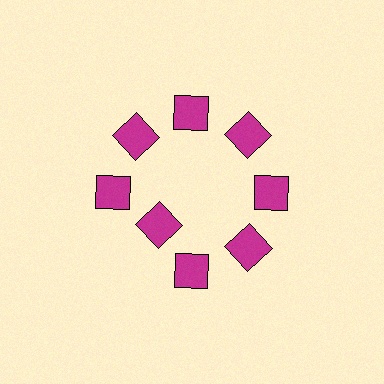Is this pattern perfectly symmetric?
No. The 8 magenta diamonds are arranged in a ring, but one element near the 8 o'clock position is pulled inward toward the center, breaking the 8-fold rotational symmetry.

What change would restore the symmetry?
The symmetry would be restored by moving it outward, back onto the ring so that all 8 diamonds sit at equal angles and equal distance from the center.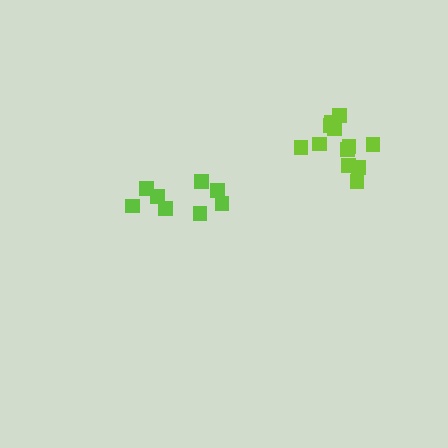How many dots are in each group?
Group 1: 12 dots, Group 2: 8 dots (20 total).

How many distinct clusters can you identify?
There are 2 distinct clusters.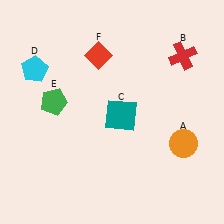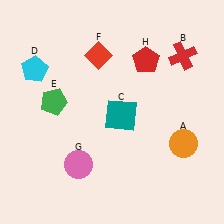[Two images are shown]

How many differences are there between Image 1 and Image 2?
There are 2 differences between the two images.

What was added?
A pink circle (G), a red pentagon (H) were added in Image 2.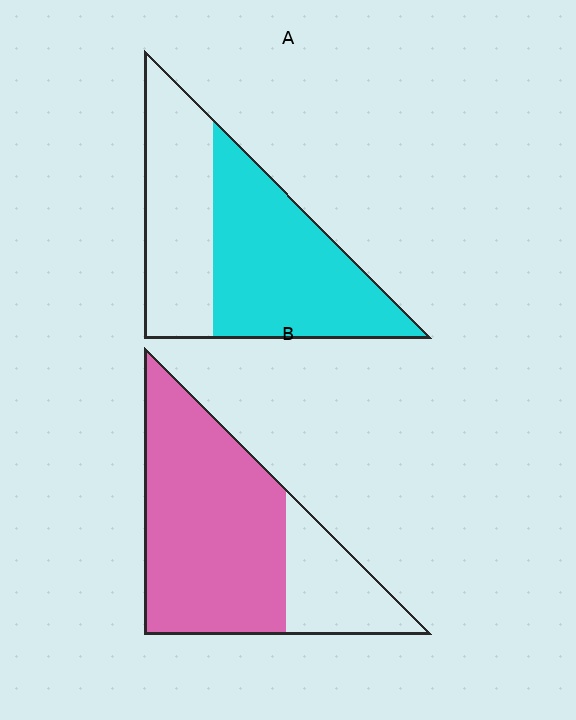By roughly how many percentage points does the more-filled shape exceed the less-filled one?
By roughly 15 percentage points (B over A).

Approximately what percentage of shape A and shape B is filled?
A is approximately 60% and B is approximately 75%.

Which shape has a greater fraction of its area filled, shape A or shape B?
Shape B.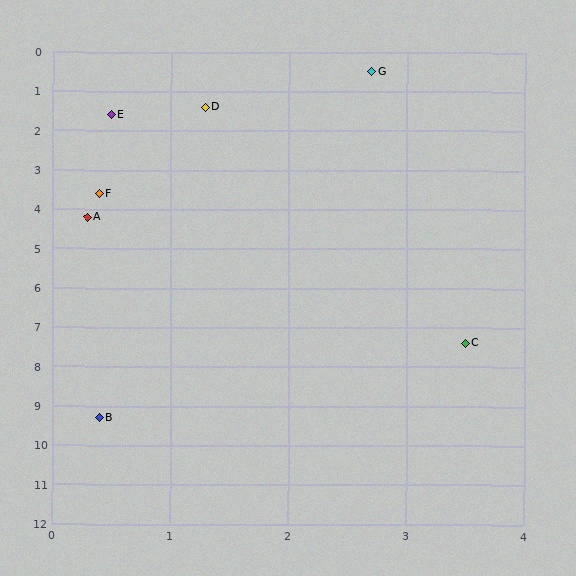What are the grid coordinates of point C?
Point C is at approximately (3.5, 7.4).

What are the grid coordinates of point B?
Point B is at approximately (0.4, 9.3).